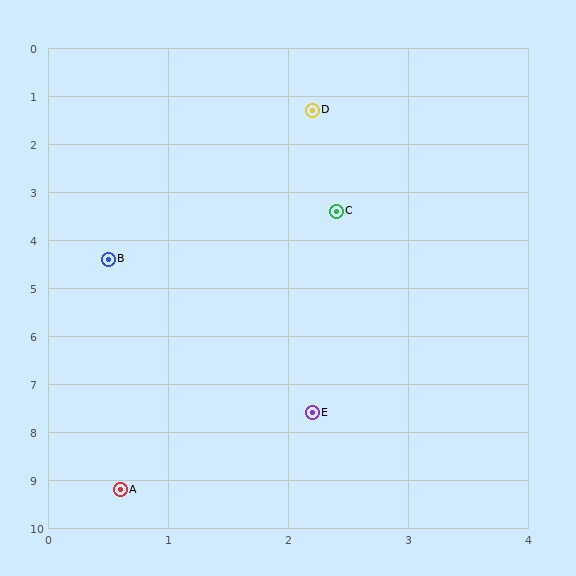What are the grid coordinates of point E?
Point E is at approximately (2.2, 7.6).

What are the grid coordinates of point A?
Point A is at approximately (0.6, 9.2).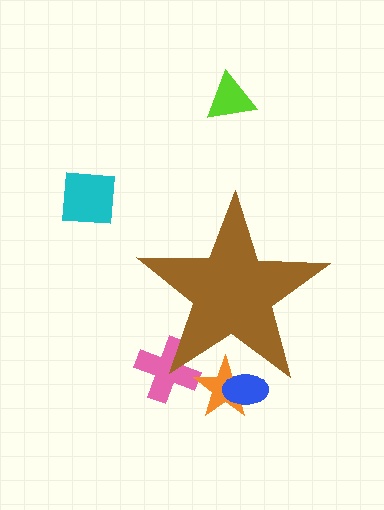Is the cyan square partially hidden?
No, the cyan square is fully visible.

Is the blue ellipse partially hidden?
Yes, the blue ellipse is partially hidden behind the brown star.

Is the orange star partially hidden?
Yes, the orange star is partially hidden behind the brown star.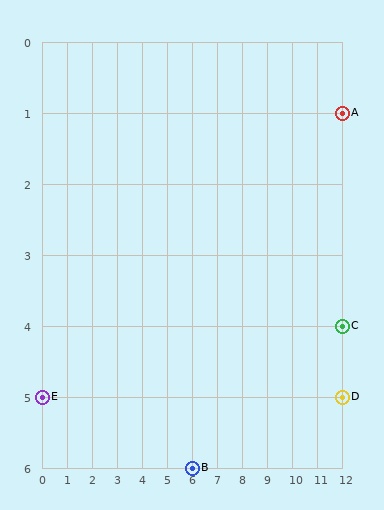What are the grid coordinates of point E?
Point E is at grid coordinates (0, 5).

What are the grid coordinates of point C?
Point C is at grid coordinates (12, 4).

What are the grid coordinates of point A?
Point A is at grid coordinates (12, 1).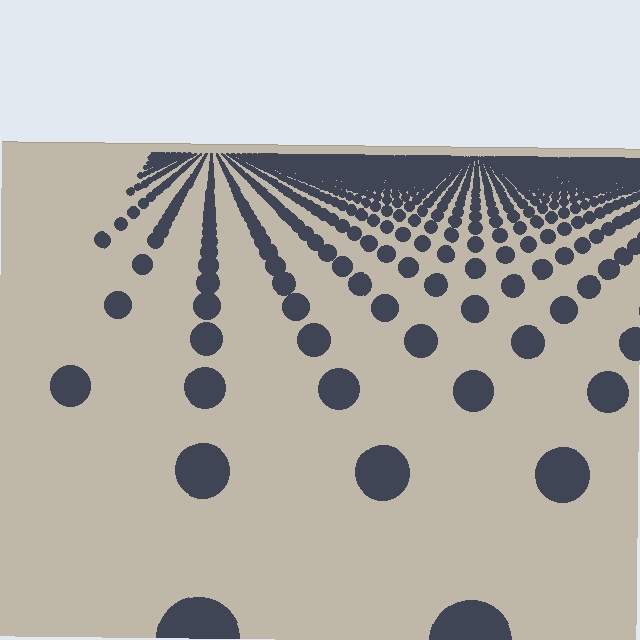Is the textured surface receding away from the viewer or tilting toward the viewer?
The surface is receding away from the viewer. Texture elements get smaller and denser toward the top.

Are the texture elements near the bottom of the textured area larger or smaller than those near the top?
Larger. Near the bottom, elements are closer to the viewer and appear at a bigger on-screen size.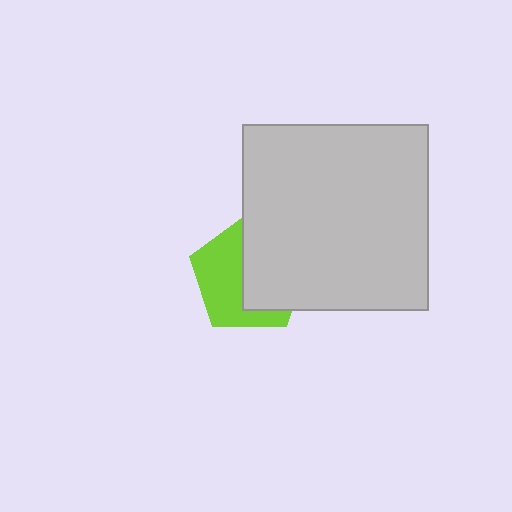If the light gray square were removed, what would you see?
You would see the complete lime pentagon.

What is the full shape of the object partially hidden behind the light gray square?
The partially hidden object is a lime pentagon.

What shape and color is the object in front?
The object in front is a light gray square.